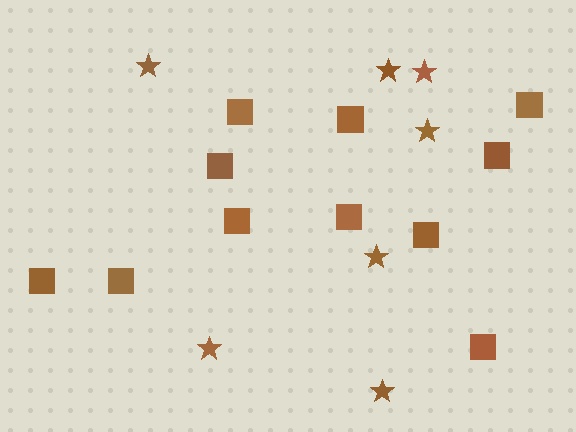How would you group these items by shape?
There are 2 groups: one group of squares (11) and one group of stars (7).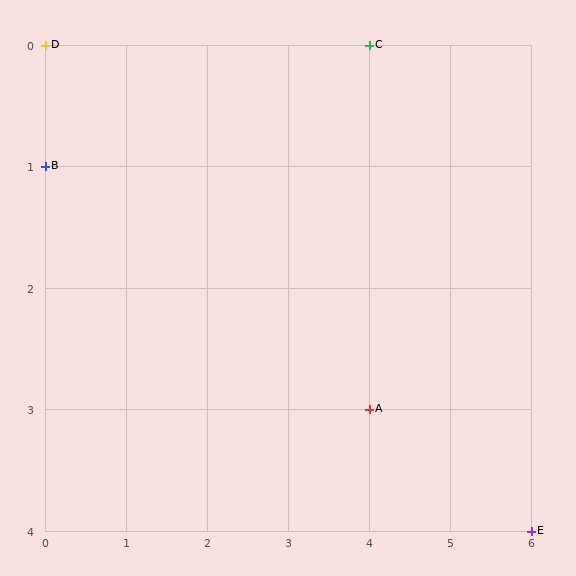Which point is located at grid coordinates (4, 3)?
Point A is at (4, 3).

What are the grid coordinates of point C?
Point C is at grid coordinates (4, 0).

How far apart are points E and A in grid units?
Points E and A are 2 columns and 1 row apart (about 2.2 grid units diagonally).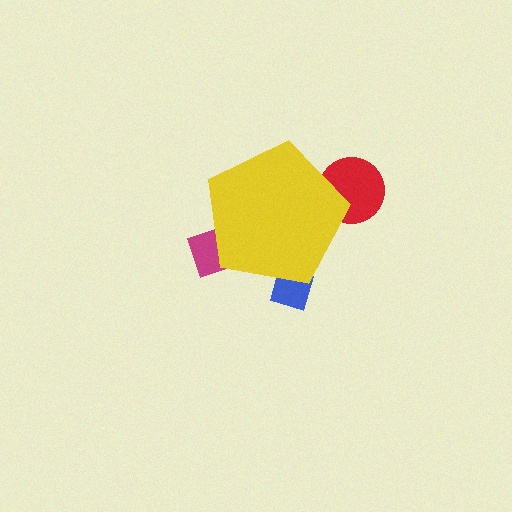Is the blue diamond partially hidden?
Yes, the blue diamond is partially hidden behind the yellow pentagon.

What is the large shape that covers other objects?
A yellow pentagon.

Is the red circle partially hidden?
Yes, the red circle is partially hidden behind the yellow pentagon.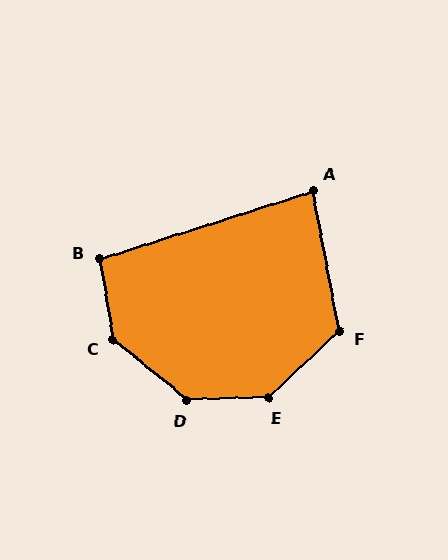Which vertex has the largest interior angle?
D, at approximately 139 degrees.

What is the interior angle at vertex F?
Approximately 123 degrees (obtuse).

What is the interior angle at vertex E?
Approximately 138 degrees (obtuse).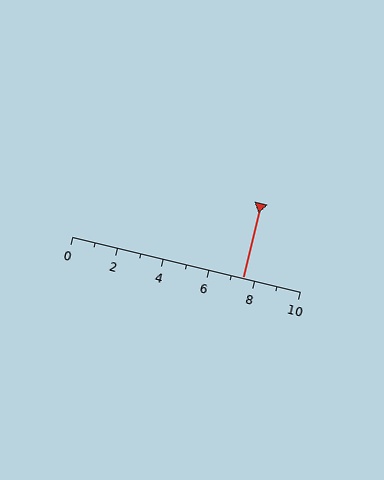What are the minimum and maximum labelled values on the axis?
The axis runs from 0 to 10.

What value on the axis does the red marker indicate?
The marker indicates approximately 7.5.